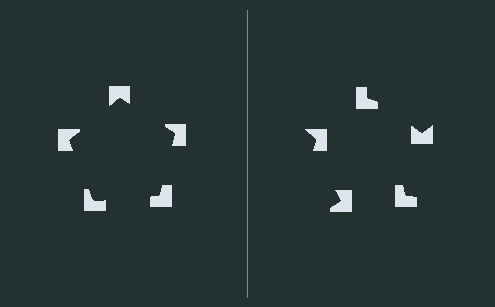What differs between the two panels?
The notched squares are positioned identically on both sides; only the wedge orientations differ. On the left they align to a pentagon; on the right they are misaligned.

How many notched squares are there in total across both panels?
10 — 5 on each side.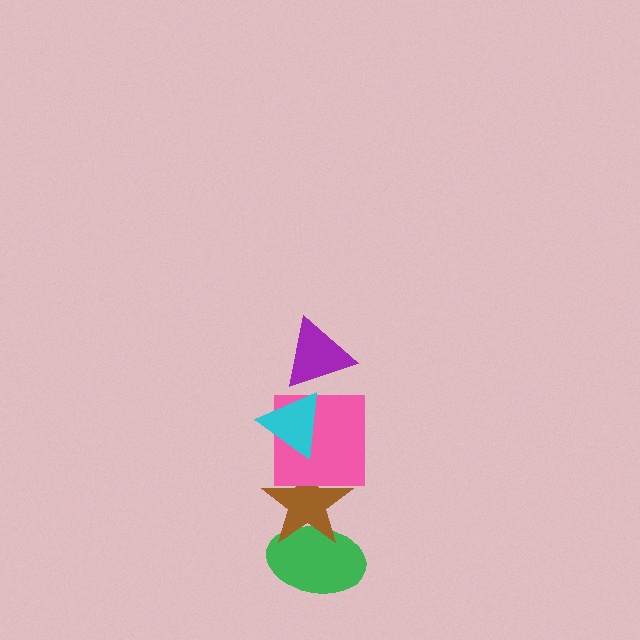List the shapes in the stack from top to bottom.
From top to bottom: the purple triangle, the cyan triangle, the pink square, the brown star, the green ellipse.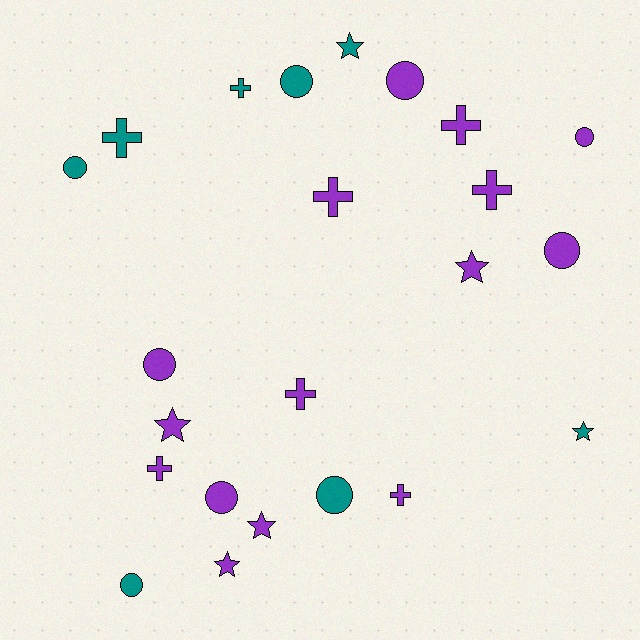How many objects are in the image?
There are 23 objects.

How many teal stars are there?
There are 2 teal stars.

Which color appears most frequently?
Purple, with 15 objects.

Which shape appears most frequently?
Circle, with 9 objects.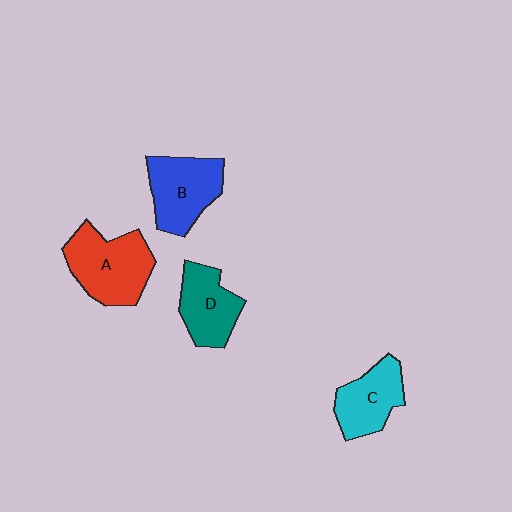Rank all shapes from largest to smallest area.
From largest to smallest: A (red), B (blue), D (teal), C (cyan).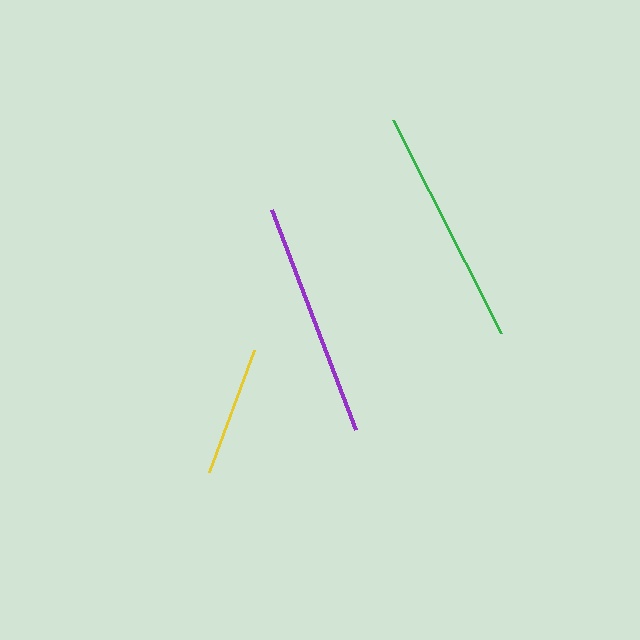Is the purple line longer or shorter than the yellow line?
The purple line is longer than the yellow line.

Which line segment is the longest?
The green line is the longest at approximately 239 pixels.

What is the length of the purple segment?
The purple segment is approximately 236 pixels long.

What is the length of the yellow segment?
The yellow segment is approximately 130 pixels long.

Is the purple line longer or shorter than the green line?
The green line is longer than the purple line.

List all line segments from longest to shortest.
From longest to shortest: green, purple, yellow.